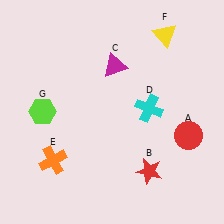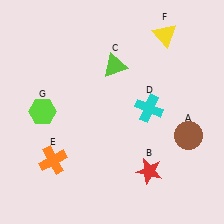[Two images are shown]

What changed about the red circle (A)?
In Image 1, A is red. In Image 2, it changed to brown.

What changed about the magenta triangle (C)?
In Image 1, C is magenta. In Image 2, it changed to lime.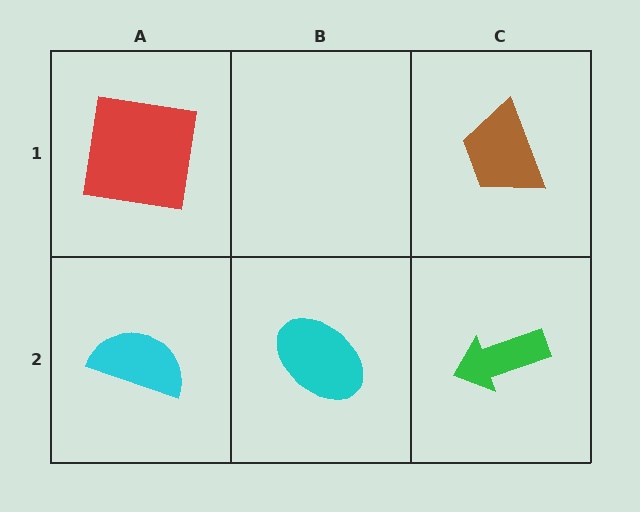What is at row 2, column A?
A cyan semicircle.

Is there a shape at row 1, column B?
No, that cell is empty.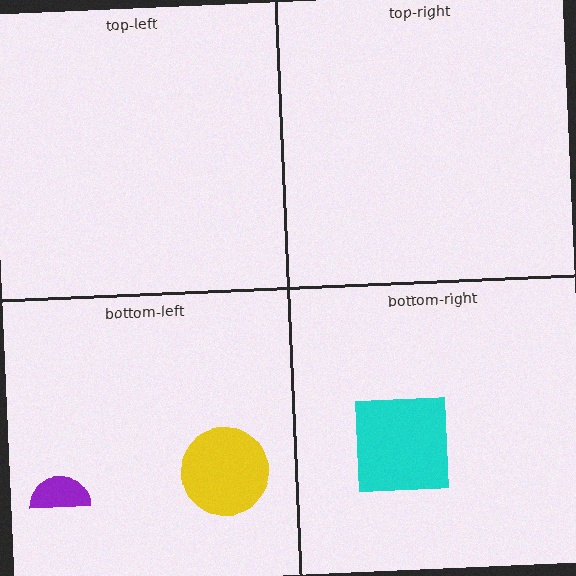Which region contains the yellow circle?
The bottom-left region.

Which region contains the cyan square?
The bottom-right region.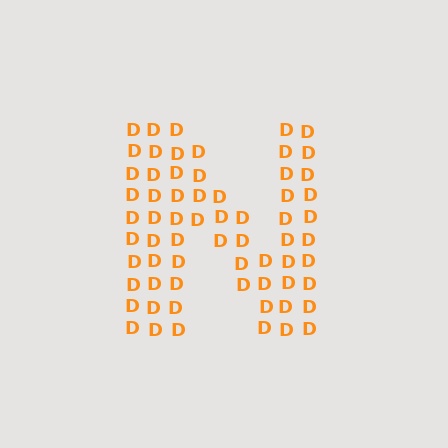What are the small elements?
The small elements are letter D's.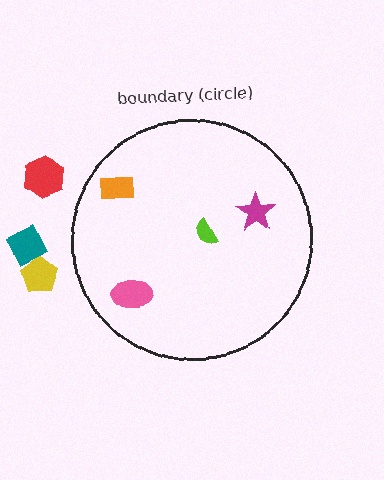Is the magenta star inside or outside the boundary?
Inside.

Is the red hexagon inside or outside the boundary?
Outside.